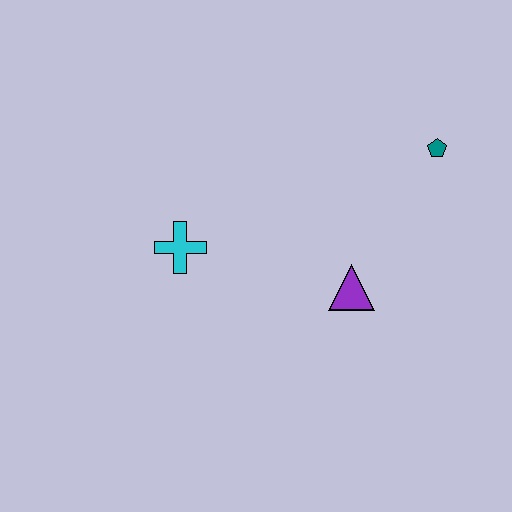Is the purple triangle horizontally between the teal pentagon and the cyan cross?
Yes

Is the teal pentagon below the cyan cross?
No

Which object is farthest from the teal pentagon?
The cyan cross is farthest from the teal pentagon.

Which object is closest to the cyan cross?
The purple triangle is closest to the cyan cross.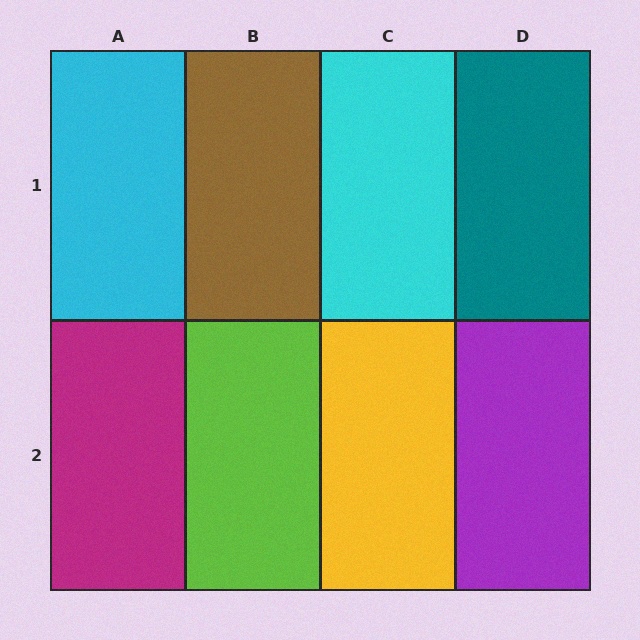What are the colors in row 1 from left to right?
Cyan, brown, cyan, teal.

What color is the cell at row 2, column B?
Lime.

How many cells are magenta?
1 cell is magenta.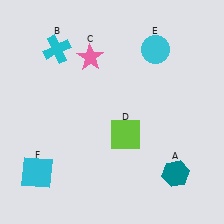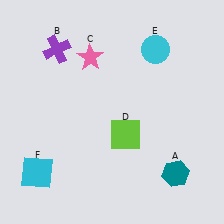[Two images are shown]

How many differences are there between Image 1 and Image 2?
There is 1 difference between the two images.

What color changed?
The cross (B) changed from cyan in Image 1 to purple in Image 2.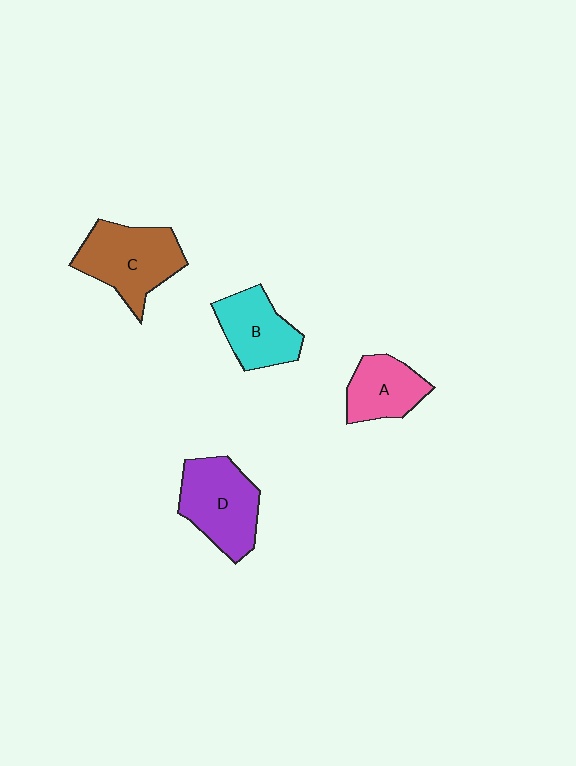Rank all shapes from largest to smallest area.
From largest to smallest: C (brown), D (purple), B (cyan), A (pink).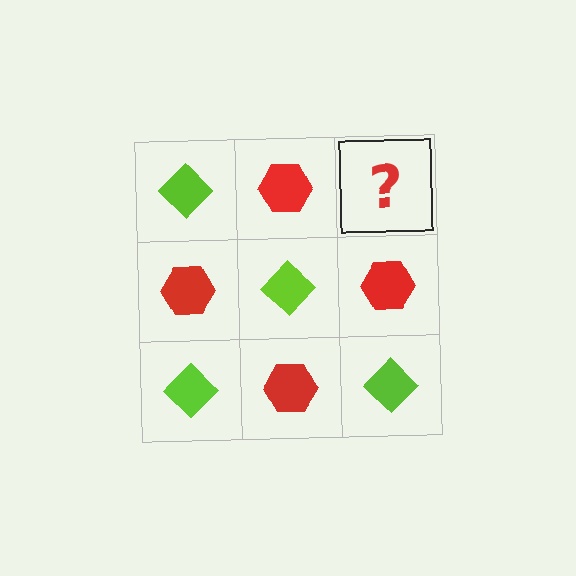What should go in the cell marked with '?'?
The missing cell should contain a lime diamond.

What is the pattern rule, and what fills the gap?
The rule is that it alternates lime diamond and red hexagon in a checkerboard pattern. The gap should be filled with a lime diamond.